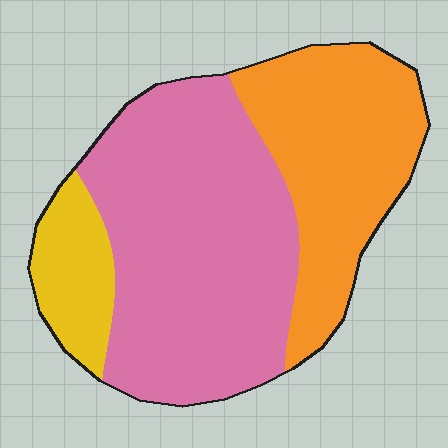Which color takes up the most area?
Pink, at roughly 55%.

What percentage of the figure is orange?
Orange covers roughly 35% of the figure.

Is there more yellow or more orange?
Orange.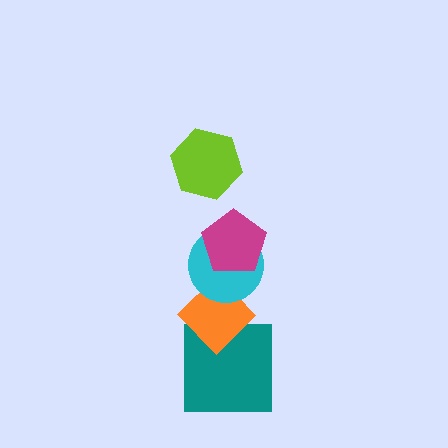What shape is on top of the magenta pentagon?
The lime hexagon is on top of the magenta pentagon.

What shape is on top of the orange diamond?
The cyan circle is on top of the orange diamond.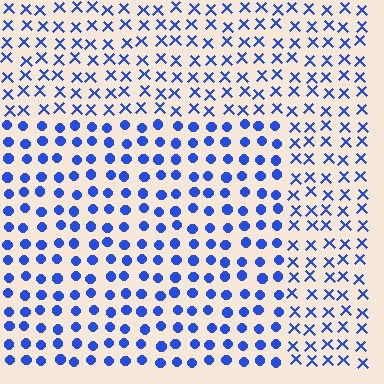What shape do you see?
I see a rectangle.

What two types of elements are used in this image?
The image uses circles inside the rectangle region and X marks outside it.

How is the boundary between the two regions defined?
The boundary is defined by a change in element shape: circles inside vs. X marks outside. All elements share the same color and spacing.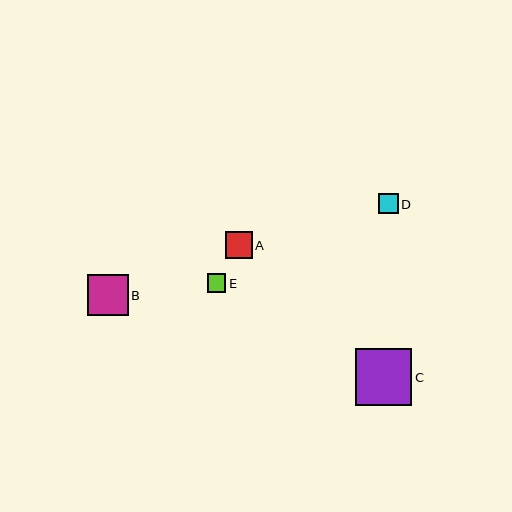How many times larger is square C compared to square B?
Square C is approximately 1.4 times the size of square B.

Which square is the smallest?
Square E is the smallest with a size of approximately 19 pixels.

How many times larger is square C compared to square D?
Square C is approximately 2.8 times the size of square D.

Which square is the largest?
Square C is the largest with a size of approximately 56 pixels.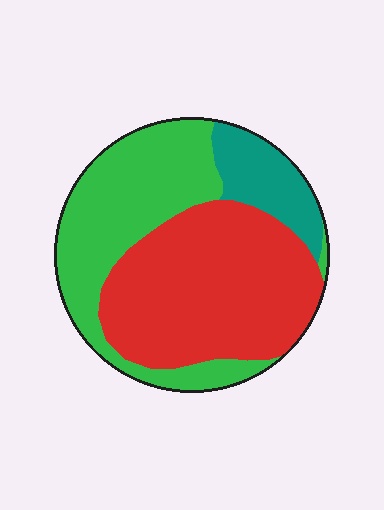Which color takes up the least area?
Teal, at roughly 15%.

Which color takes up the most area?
Red, at roughly 50%.